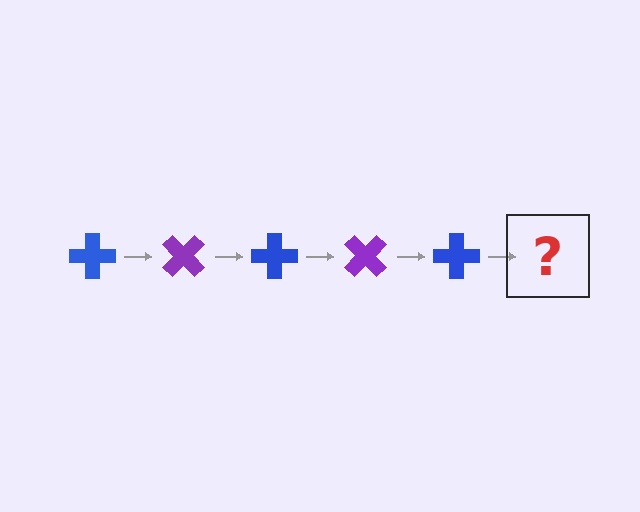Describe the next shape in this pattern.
It should be a purple cross, rotated 225 degrees from the start.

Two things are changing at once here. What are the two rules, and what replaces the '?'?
The two rules are that it rotates 45 degrees each step and the color cycles through blue and purple. The '?' should be a purple cross, rotated 225 degrees from the start.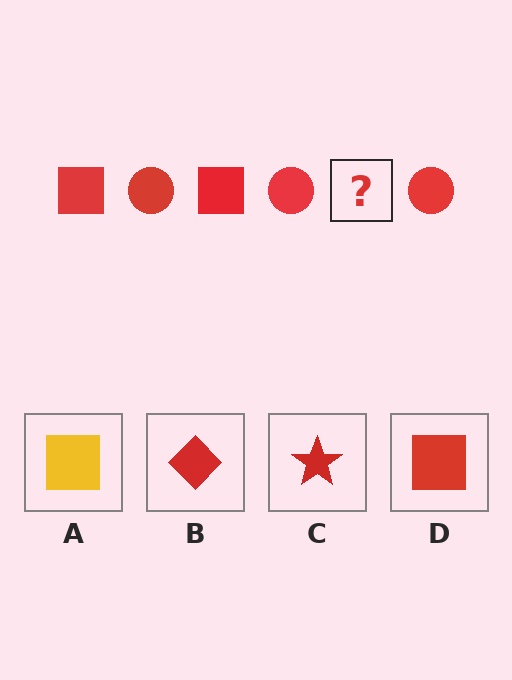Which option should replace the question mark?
Option D.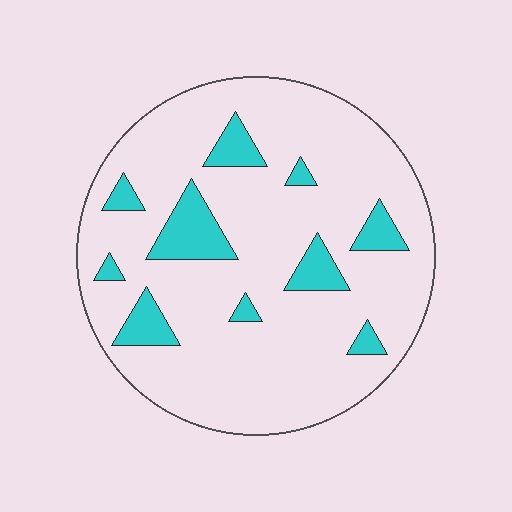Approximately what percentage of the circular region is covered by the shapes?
Approximately 15%.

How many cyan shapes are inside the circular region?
10.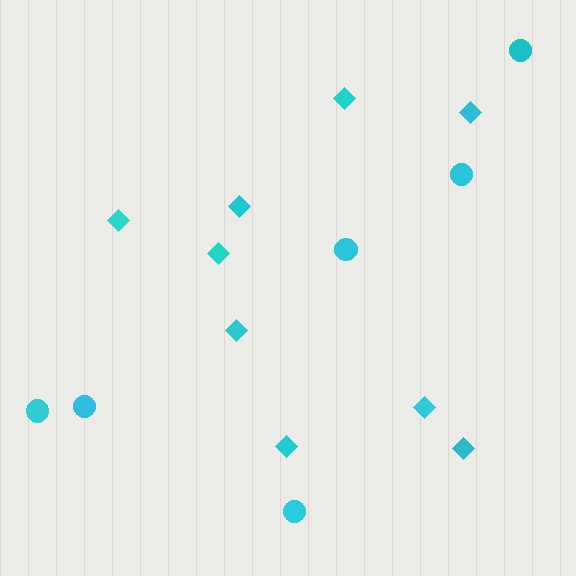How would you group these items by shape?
There are 2 groups: one group of diamonds (9) and one group of circles (6).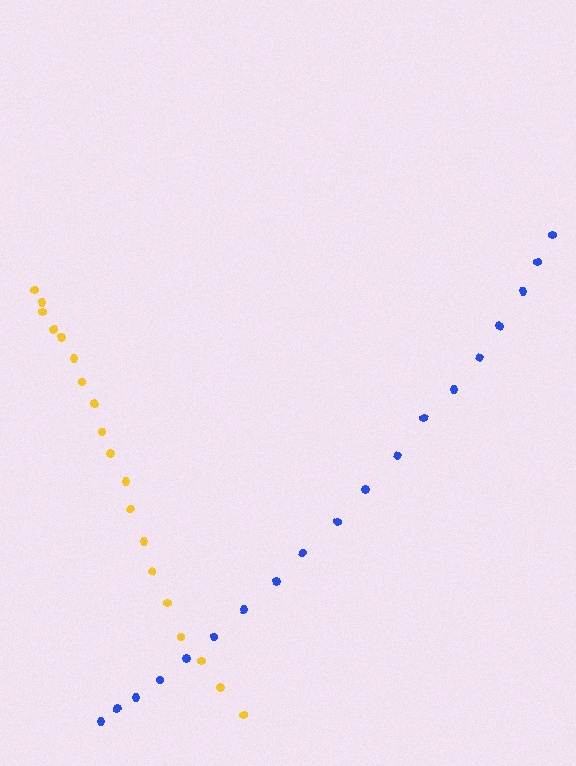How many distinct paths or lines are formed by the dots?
There are 2 distinct paths.